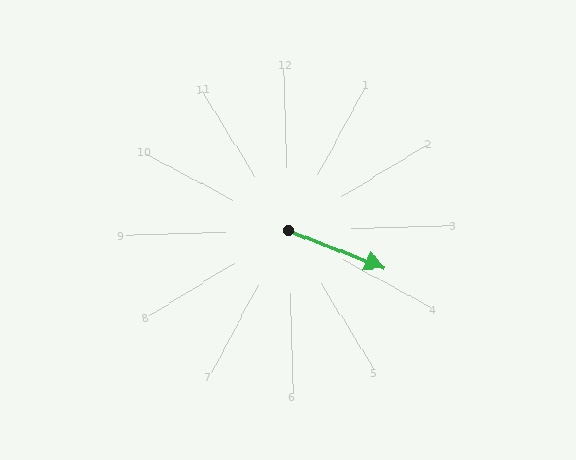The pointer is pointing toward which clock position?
Roughly 4 o'clock.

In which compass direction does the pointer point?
Southeast.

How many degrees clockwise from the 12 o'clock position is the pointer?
Approximately 113 degrees.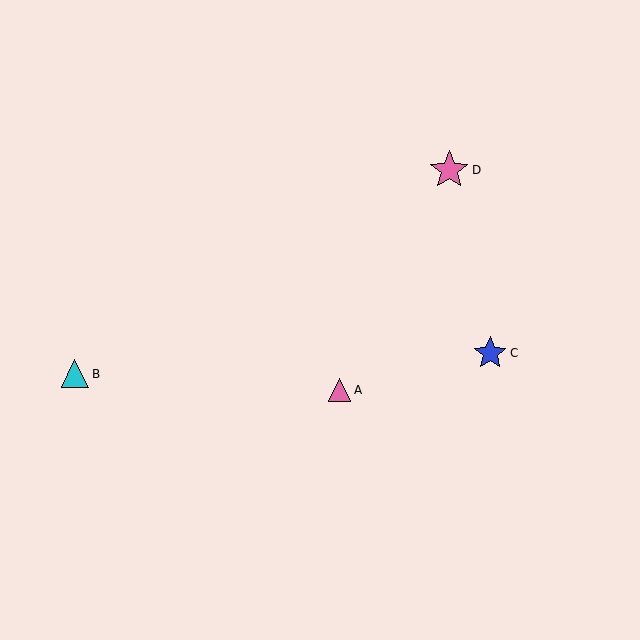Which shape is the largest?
The pink star (labeled D) is the largest.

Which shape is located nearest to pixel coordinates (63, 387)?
The cyan triangle (labeled B) at (75, 374) is nearest to that location.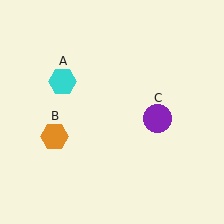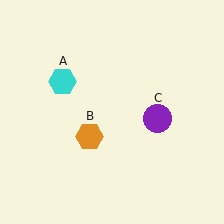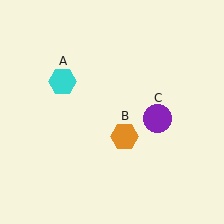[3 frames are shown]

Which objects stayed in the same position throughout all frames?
Cyan hexagon (object A) and purple circle (object C) remained stationary.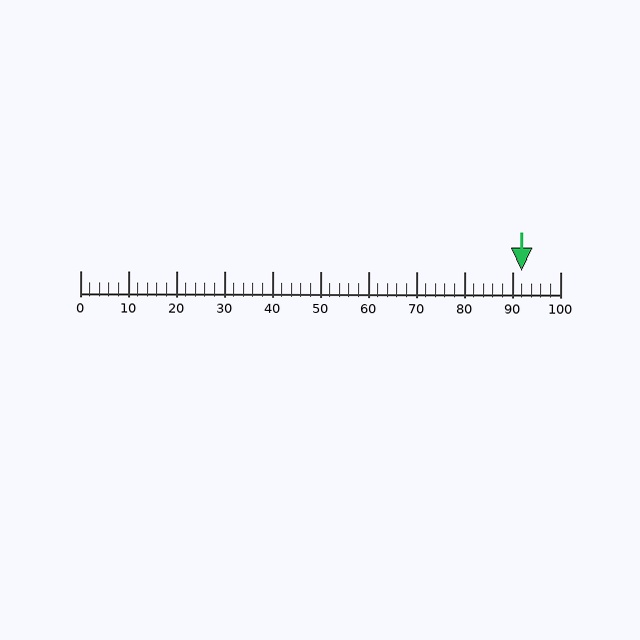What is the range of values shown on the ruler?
The ruler shows values from 0 to 100.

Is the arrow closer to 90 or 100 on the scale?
The arrow is closer to 90.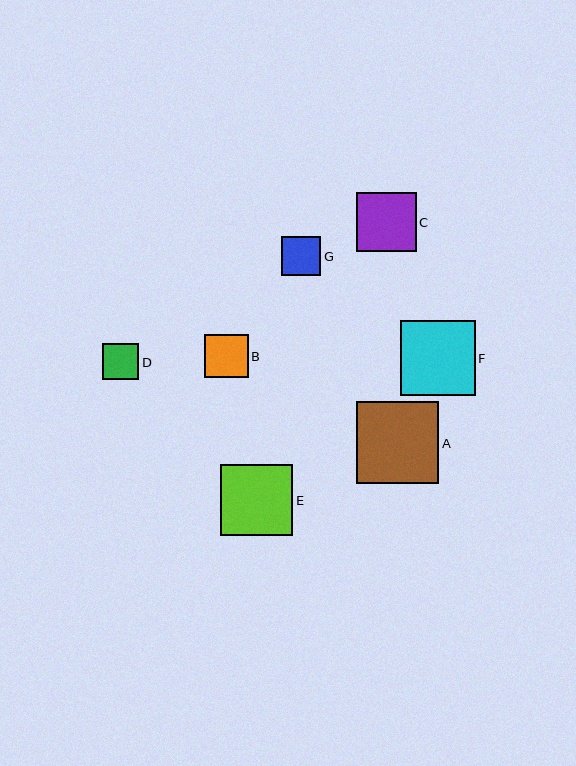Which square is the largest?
Square A is the largest with a size of approximately 82 pixels.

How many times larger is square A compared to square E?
Square A is approximately 1.1 times the size of square E.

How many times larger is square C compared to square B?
Square C is approximately 1.4 times the size of square B.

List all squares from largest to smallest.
From largest to smallest: A, F, E, C, B, G, D.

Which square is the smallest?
Square D is the smallest with a size of approximately 36 pixels.